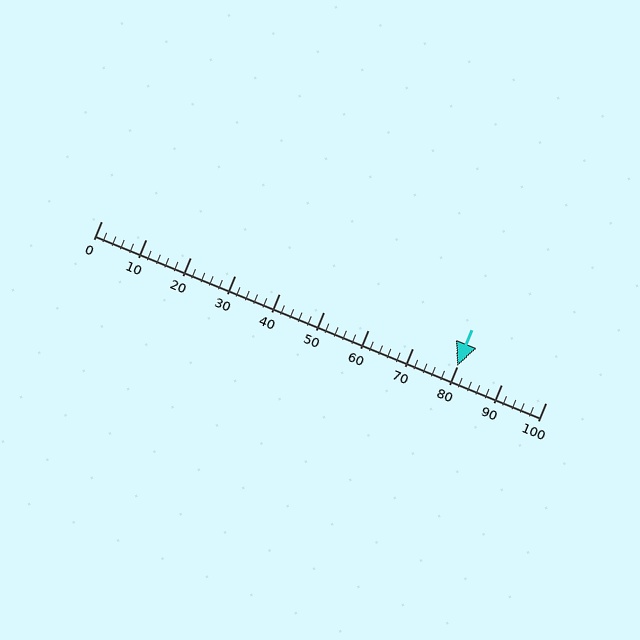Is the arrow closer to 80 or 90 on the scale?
The arrow is closer to 80.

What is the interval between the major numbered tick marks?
The major tick marks are spaced 10 units apart.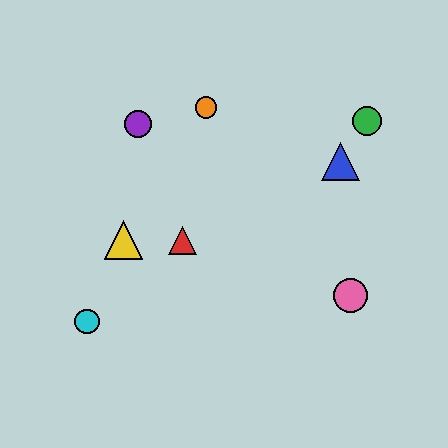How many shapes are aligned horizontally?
2 shapes (the red triangle, the yellow triangle) are aligned horizontally.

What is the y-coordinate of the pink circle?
The pink circle is at y≈295.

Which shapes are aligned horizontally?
The red triangle, the yellow triangle are aligned horizontally.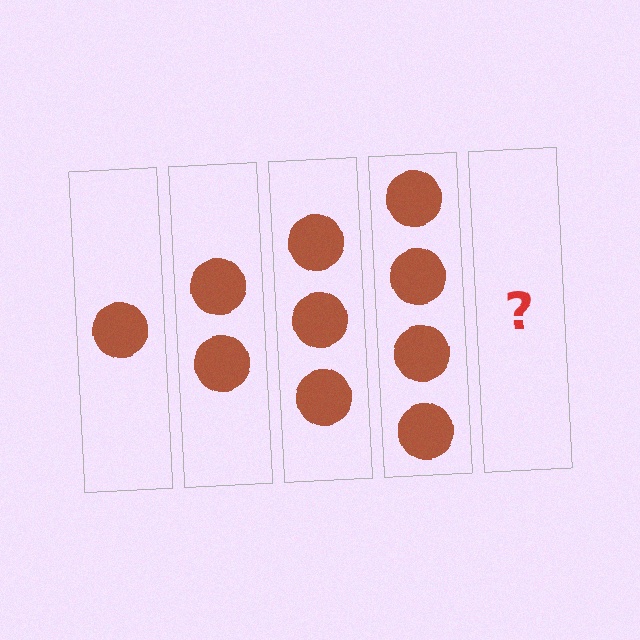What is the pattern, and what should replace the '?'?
The pattern is that each step adds one more circle. The '?' should be 5 circles.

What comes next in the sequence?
The next element should be 5 circles.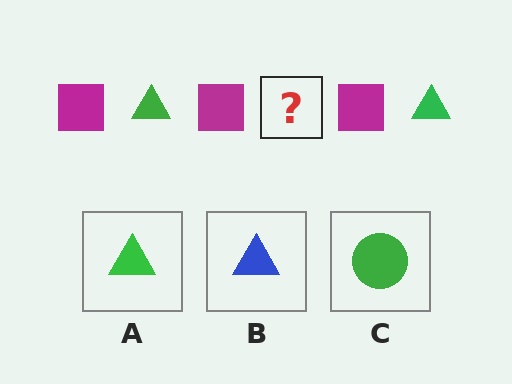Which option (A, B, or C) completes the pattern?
A.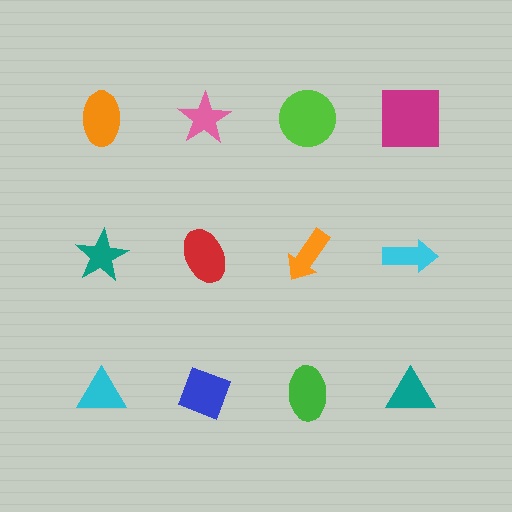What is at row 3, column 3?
A green ellipse.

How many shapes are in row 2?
4 shapes.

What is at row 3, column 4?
A teal triangle.